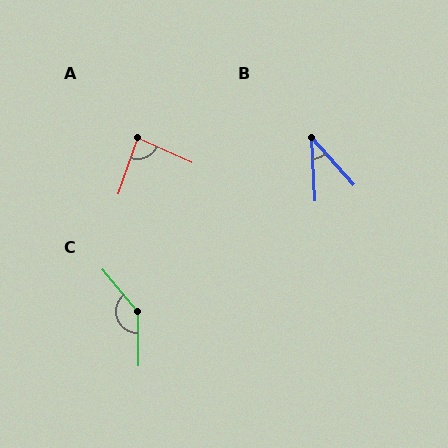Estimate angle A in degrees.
Approximately 85 degrees.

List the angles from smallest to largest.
B (39°), A (85°), C (140°).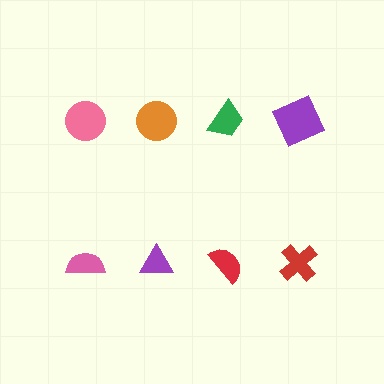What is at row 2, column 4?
A red cross.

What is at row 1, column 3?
A green trapezoid.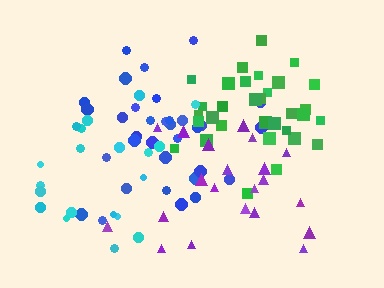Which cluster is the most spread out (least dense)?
Cyan.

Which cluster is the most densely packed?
Blue.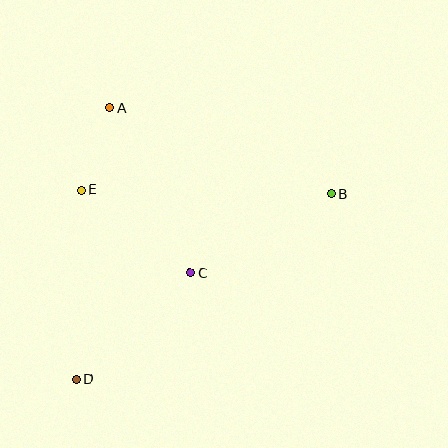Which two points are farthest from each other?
Points B and D are farthest from each other.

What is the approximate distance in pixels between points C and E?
The distance between C and E is approximately 138 pixels.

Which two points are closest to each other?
Points A and E are closest to each other.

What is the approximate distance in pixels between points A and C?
The distance between A and C is approximately 184 pixels.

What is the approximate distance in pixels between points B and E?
The distance between B and E is approximately 250 pixels.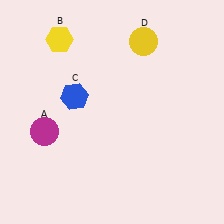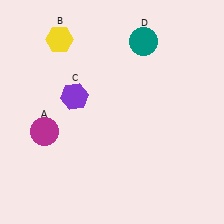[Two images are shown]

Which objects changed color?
C changed from blue to purple. D changed from yellow to teal.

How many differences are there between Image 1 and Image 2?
There are 2 differences between the two images.